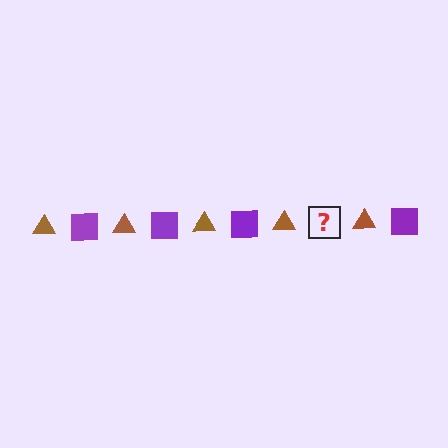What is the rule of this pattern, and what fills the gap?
The rule is that the pattern alternates between brown triangle and purple square. The gap should be filled with a purple square.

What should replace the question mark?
The question mark should be replaced with a purple square.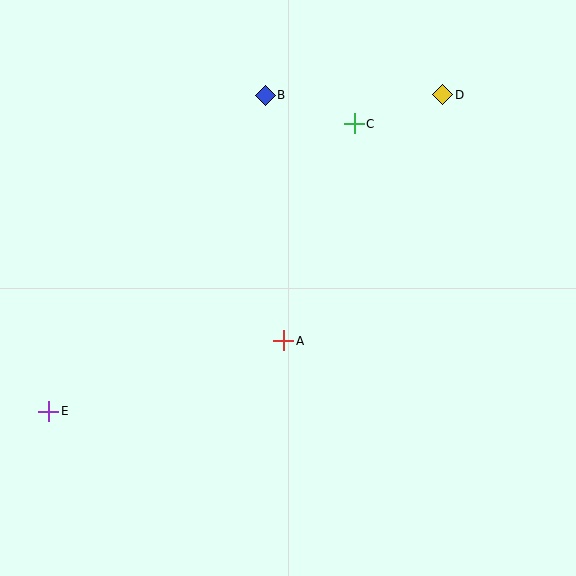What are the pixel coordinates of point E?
Point E is at (49, 411).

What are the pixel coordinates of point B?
Point B is at (265, 95).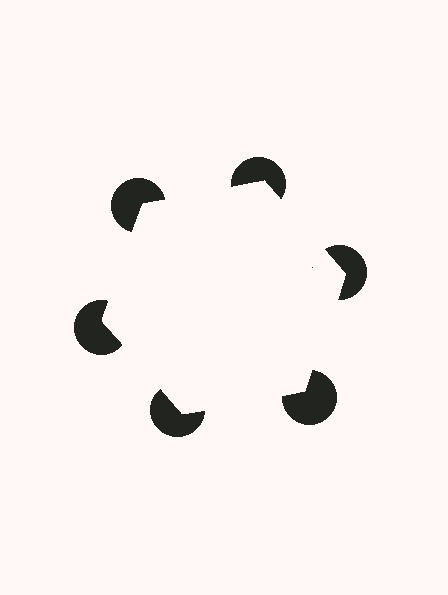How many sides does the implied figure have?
6 sides.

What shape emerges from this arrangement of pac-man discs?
An illusory hexagon — its edges are inferred from the aligned wedge cuts in the pac-man discs, not physically drawn.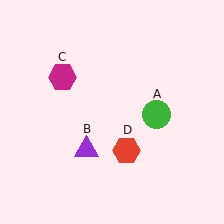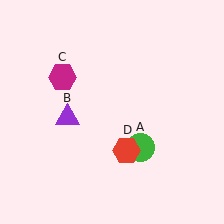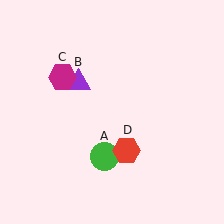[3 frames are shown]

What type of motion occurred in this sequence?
The green circle (object A), purple triangle (object B) rotated clockwise around the center of the scene.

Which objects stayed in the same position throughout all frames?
Magenta hexagon (object C) and red hexagon (object D) remained stationary.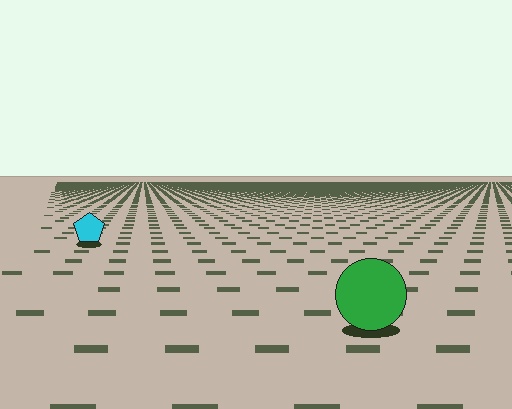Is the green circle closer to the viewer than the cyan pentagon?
Yes. The green circle is closer — you can tell from the texture gradient: the ground texture is coarser near it.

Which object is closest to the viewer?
The green circle is closest. The texture marks near it are larger and more spread out.